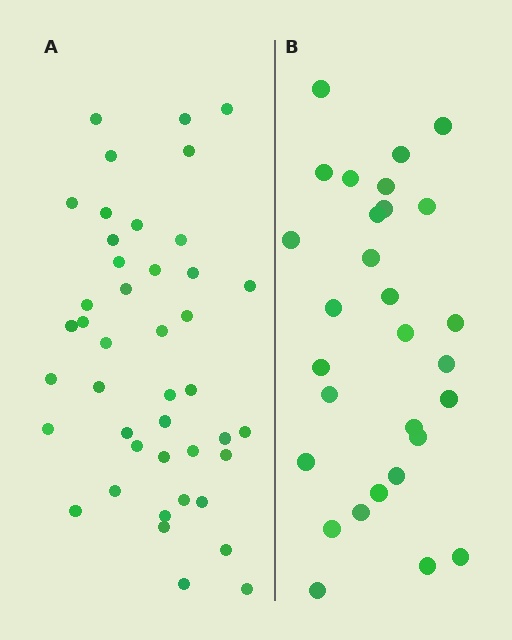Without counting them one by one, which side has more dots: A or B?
Region A (the left region) has more dots.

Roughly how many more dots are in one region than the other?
Region A has approximately 15 more dots than region B.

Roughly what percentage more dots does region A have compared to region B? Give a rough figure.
About 50% more.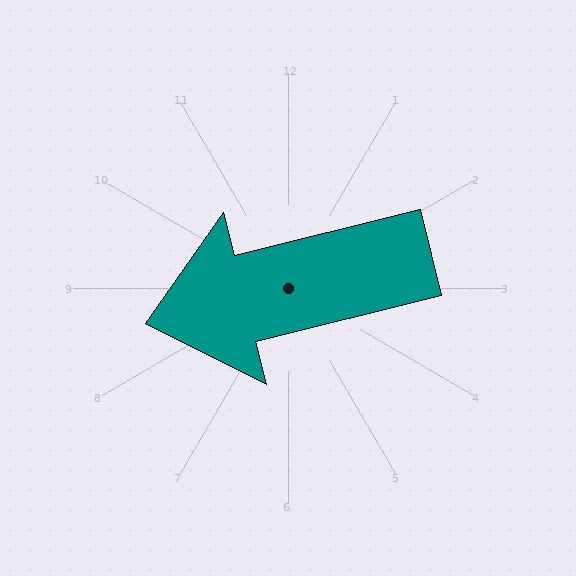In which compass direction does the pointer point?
West.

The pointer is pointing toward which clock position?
Roughly 9 o'clock.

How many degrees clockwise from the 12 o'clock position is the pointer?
Approximately 256 degrees.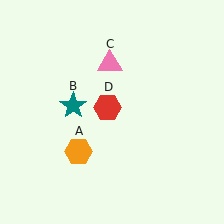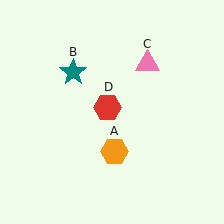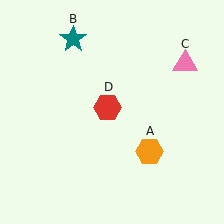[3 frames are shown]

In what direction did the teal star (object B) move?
The teal star (object B) moved up.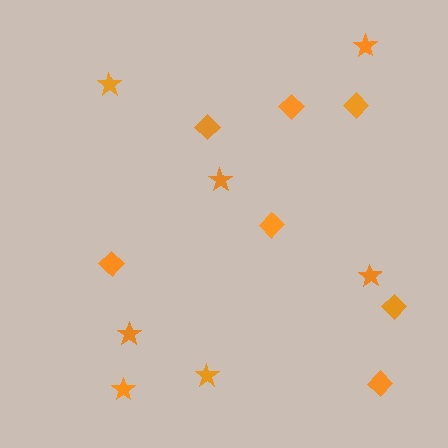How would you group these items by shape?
There are 2 groups: one group of stars (7) and one group of diamonds (7).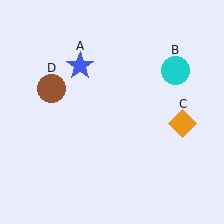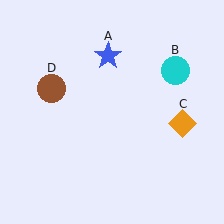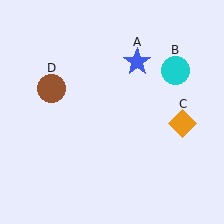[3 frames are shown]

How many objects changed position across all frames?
1 object changed position: blue star (object A).